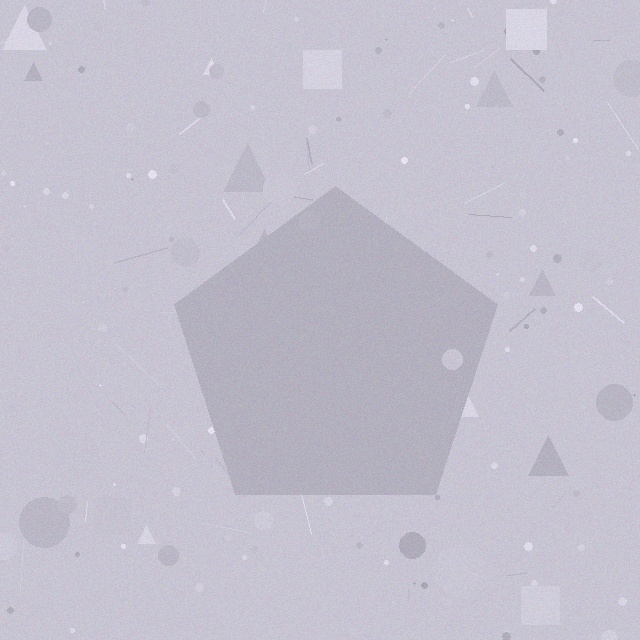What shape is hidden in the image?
A pentagon is hidden in the image.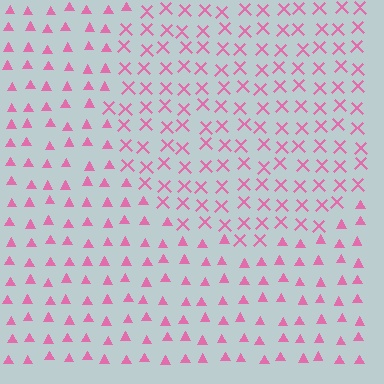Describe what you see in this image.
The image is filled with small pink elements arranged in a uniform grid. A circle-shaped region contains X marks, while the surrounding area contains triangles. The boundary is defined purely by the change in element shape.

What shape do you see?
I see a circle.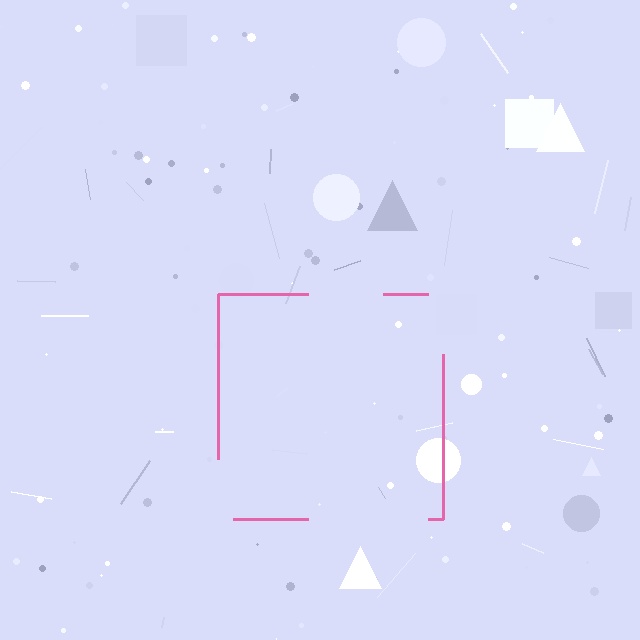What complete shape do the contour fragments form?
The contour fragments form a square.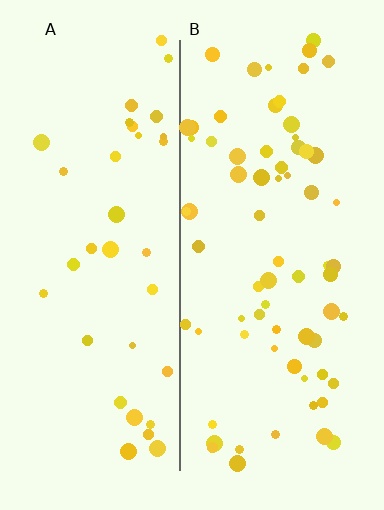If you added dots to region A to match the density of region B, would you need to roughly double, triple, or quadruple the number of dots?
Approximately double.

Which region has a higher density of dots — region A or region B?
B (the right).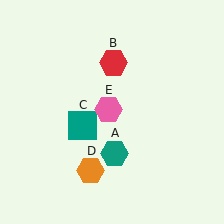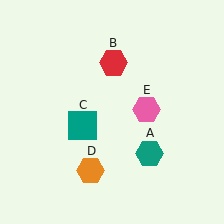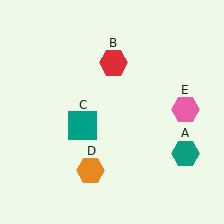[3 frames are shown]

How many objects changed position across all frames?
2 objects changed position: teal hexagon (object A), pink hexagon (object E).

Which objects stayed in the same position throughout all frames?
Red hexagon (object B) and teal square (object C) and orange hexagon (object D) remained stationary.